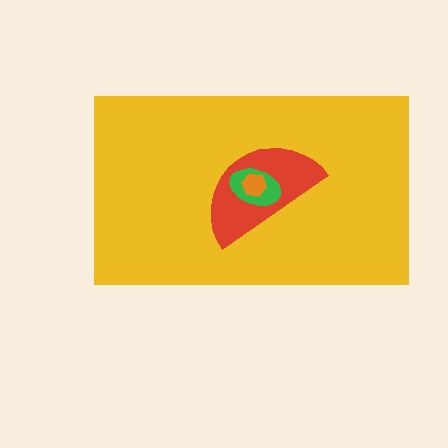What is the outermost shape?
The yellow rectangle.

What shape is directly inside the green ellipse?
The orange hexagon.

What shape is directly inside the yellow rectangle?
The red semicircle.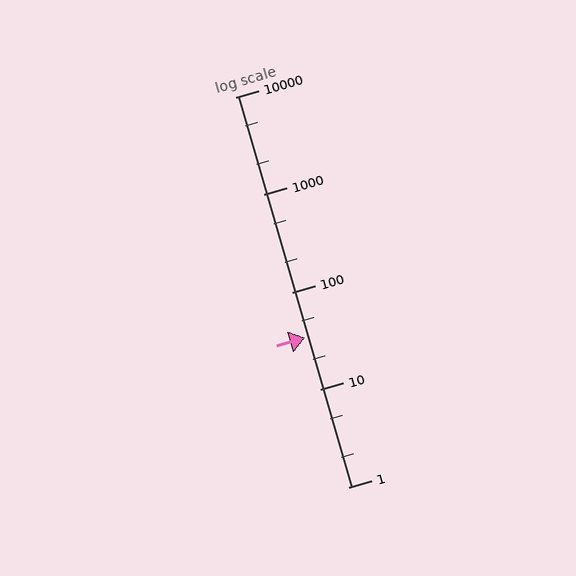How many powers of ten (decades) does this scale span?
The scale spans 4 decades, from 1 to 10000.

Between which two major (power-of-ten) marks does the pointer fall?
The pointer is between 10 and 100.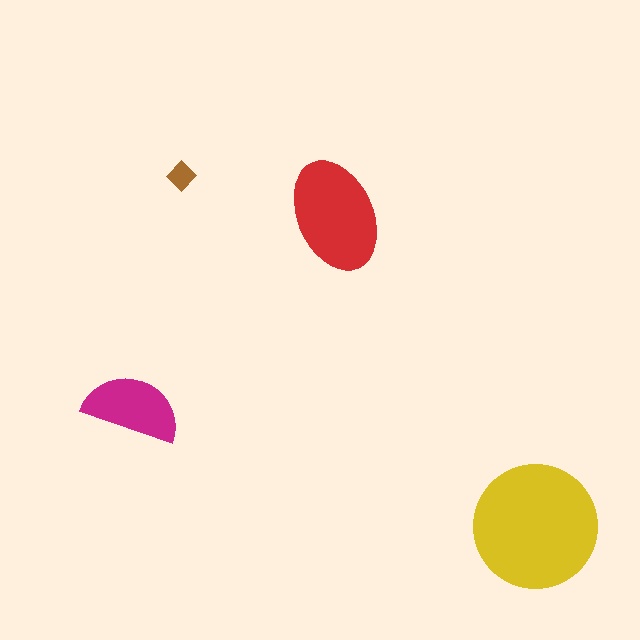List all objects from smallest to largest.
The brown diamond, the magenta semicircle, the red ellipse, the yellow circle.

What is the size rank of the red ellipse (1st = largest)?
2nd.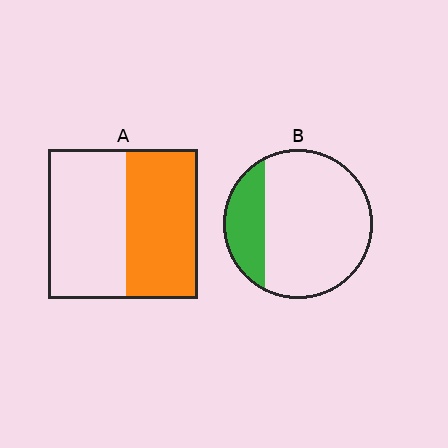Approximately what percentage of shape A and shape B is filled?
A is approximately 50% and B is approximately 25%.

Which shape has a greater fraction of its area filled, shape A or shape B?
Shape A.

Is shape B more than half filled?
No.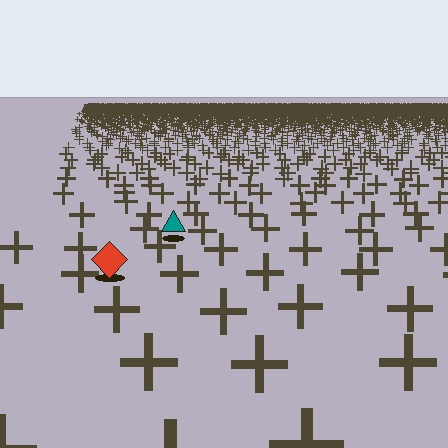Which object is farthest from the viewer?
The teal triangle is farthest from the viewer. It appears smaller and the ground texture around it is denser.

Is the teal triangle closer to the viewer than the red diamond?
No. The red diamond is closer — you can tell from the texture gradient: the ground texture is coarser near it.